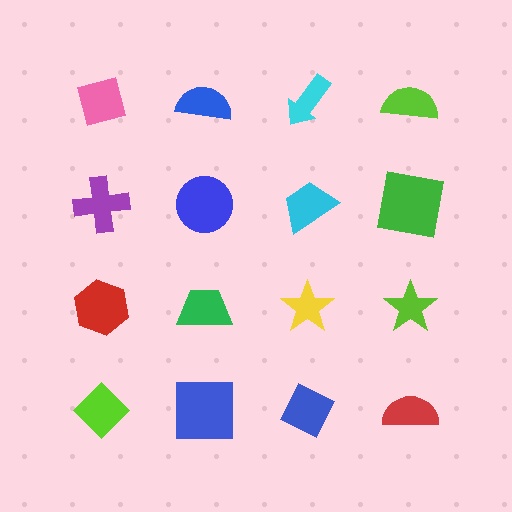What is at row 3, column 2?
A green trapezoid.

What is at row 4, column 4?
A red semicircle.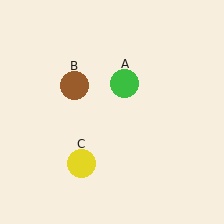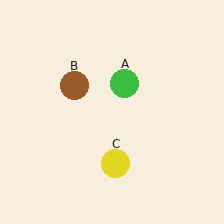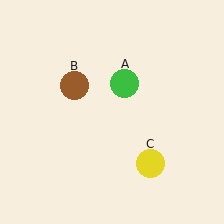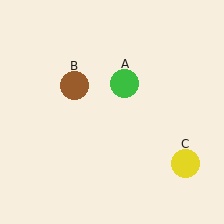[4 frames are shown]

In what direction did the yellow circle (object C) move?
The yellow circle (object C) moved right.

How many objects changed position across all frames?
1 object changed position: yellow circle (object C).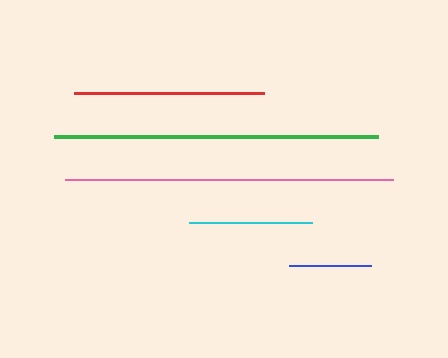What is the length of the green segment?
The green segment is approximately 323 pixels long.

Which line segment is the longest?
The pink line is the longest at approximately 328 pixels.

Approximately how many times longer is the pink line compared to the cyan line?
The pink line is approximately 2.7 times the length of the cyan line.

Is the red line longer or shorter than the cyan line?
The red line is longer than the cyan line.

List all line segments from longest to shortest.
From longest to shortest: pink, green, red, cyan, blue.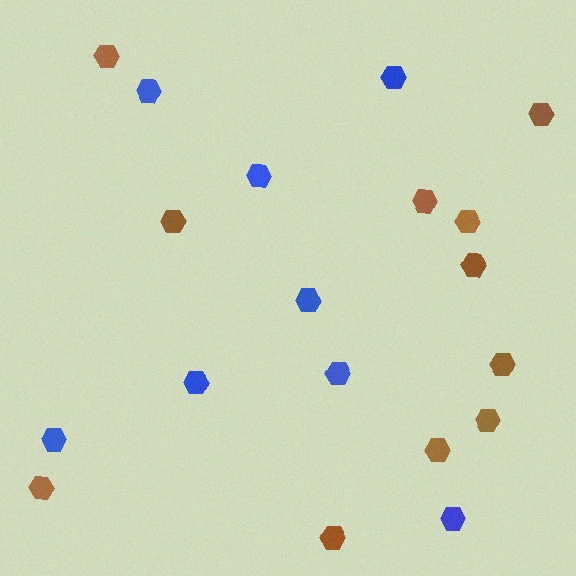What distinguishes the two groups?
There are 2 groups: one group of brown hexagons (11) and one group of blue hexagons (8).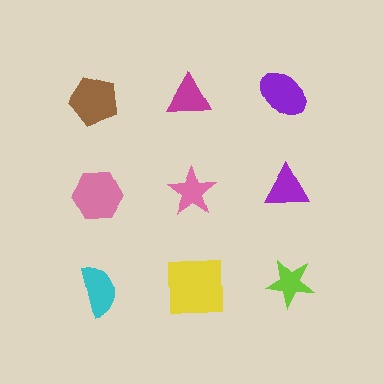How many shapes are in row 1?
3 shapes.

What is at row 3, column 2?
A yellow square.